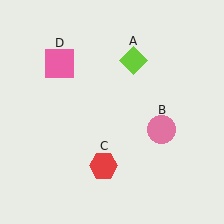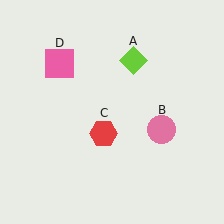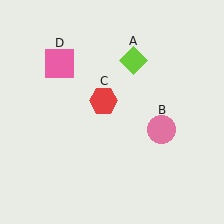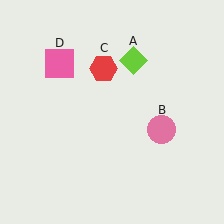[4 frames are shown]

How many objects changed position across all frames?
1 object changed position: red hexagon (object C).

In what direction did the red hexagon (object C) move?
The red hexagon (object C) moved up.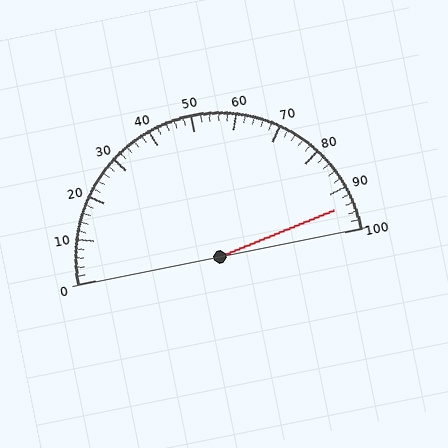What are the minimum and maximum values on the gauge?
The gauge ranges from 0 to 100.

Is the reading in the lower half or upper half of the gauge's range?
The reading is in the upper half of the range (0 to 100).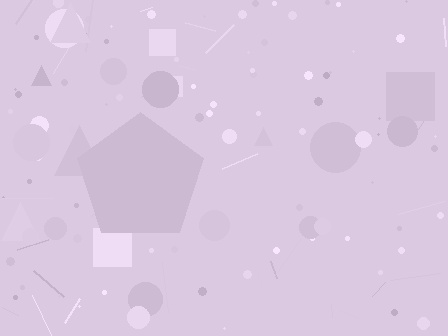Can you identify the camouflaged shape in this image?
The camouflaged shape is a pentagon.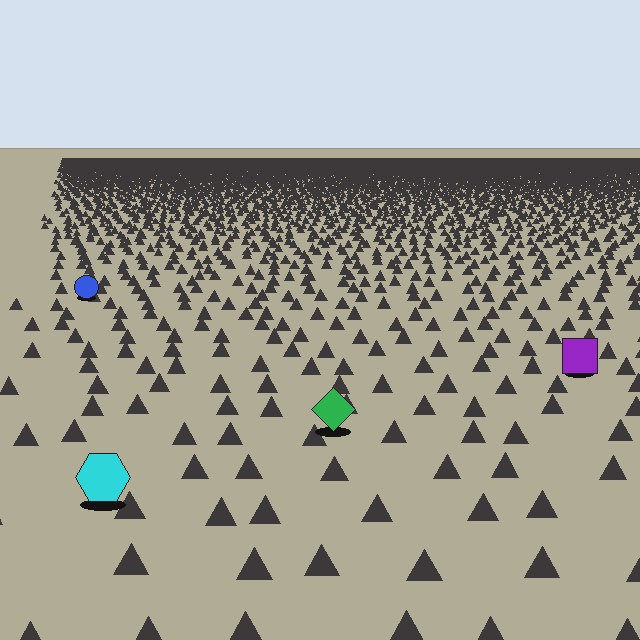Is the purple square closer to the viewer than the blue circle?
Yes. The purple square is closer — you can tell from the texture gradient: the ground texture is coarser near it.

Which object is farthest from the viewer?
The blue circle is farthest from the viewer. It appears smaller and the ground texture around it is denser.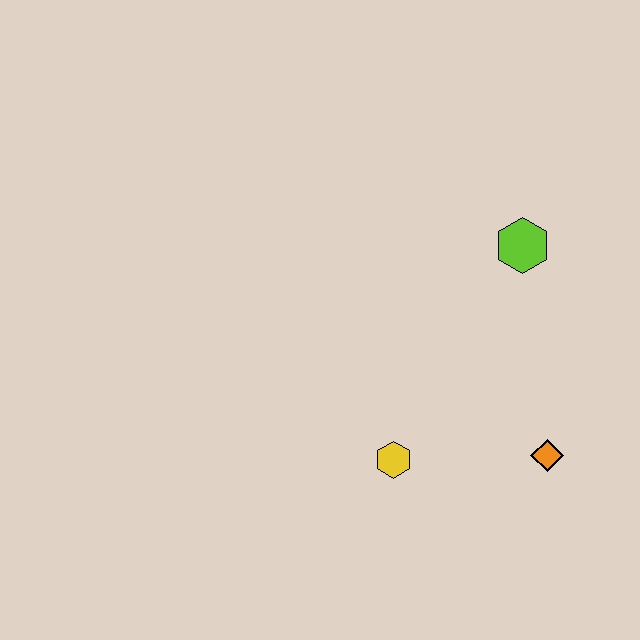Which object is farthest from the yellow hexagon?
The lime hexagon is farthest from the yellow hexagon.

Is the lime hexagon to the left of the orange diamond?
Yes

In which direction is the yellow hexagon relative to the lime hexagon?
The yellow hexagon is below the lime hexagon.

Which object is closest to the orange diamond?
The yellow hexagon is closest to the orange diamond.